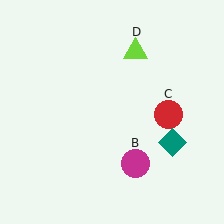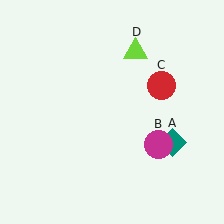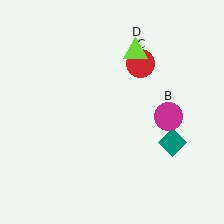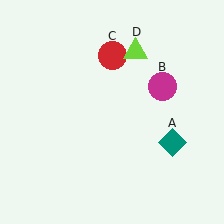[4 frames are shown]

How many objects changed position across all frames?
2 objects changed position: magenta circle (object B), red circle (object C).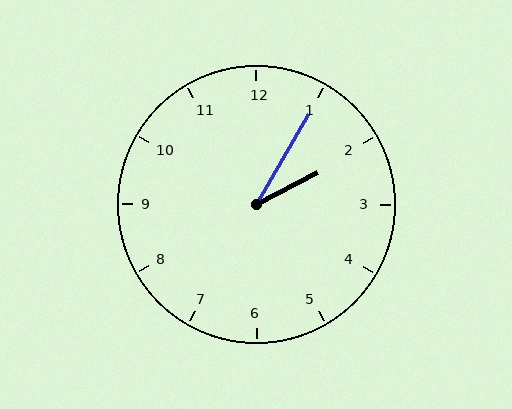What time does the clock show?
2:05.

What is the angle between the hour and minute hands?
Approximately 32 degrees.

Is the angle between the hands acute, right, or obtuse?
It is acute.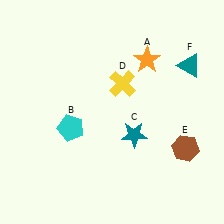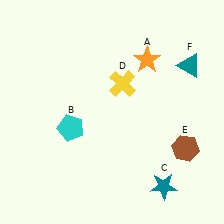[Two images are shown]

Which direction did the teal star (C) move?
The teal star (C) moved down.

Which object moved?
The teal star (C) moved down.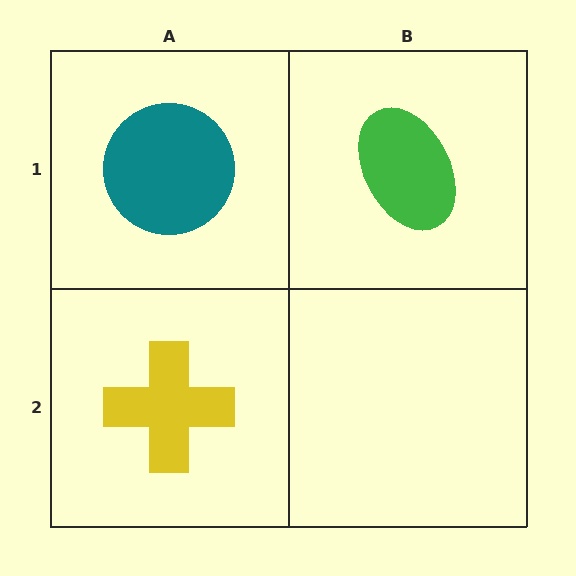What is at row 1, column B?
A green ellipse.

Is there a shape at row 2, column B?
No, that cell is empty.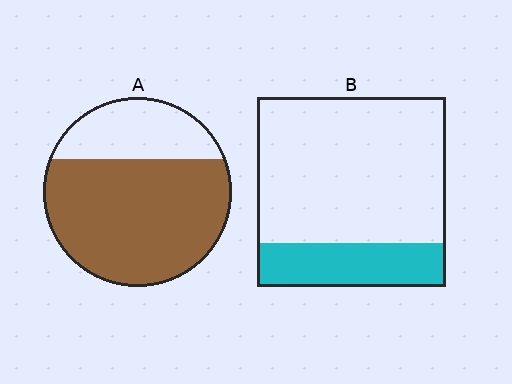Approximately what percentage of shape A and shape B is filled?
A is approximately 70% and B is approximately 25%.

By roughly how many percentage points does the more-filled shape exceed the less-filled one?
By roughly 50 percentage points (A over B).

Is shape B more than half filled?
No.